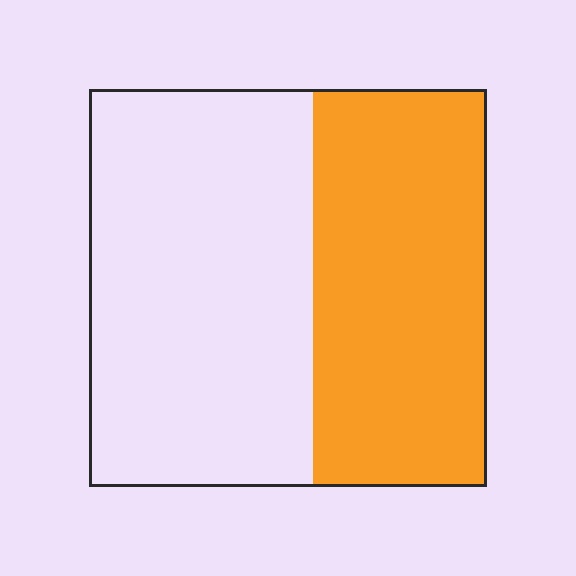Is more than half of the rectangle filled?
No.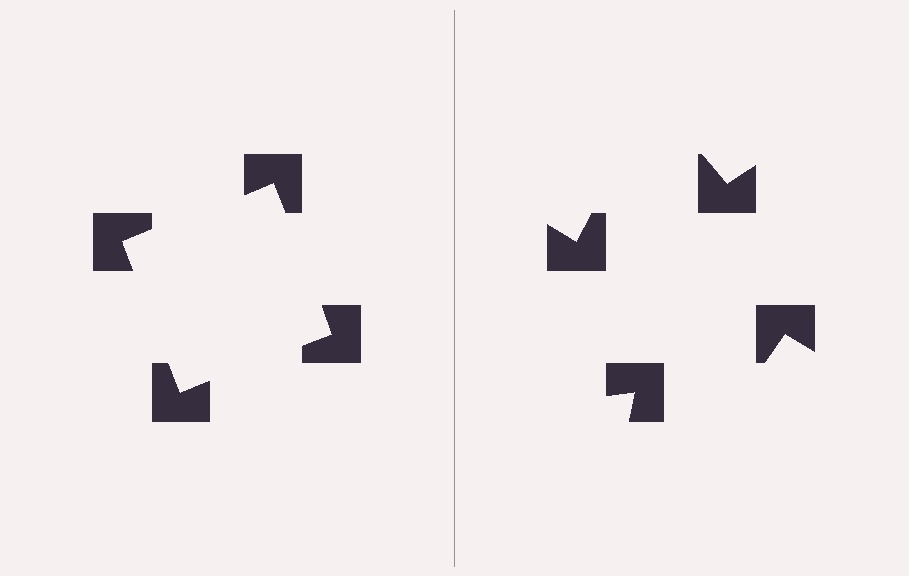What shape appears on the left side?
An illusory square.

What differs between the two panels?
The notched squares are positioned identically on both sides; only the wedge orientations differ. On the left they align to a square; on the right they are misaligned.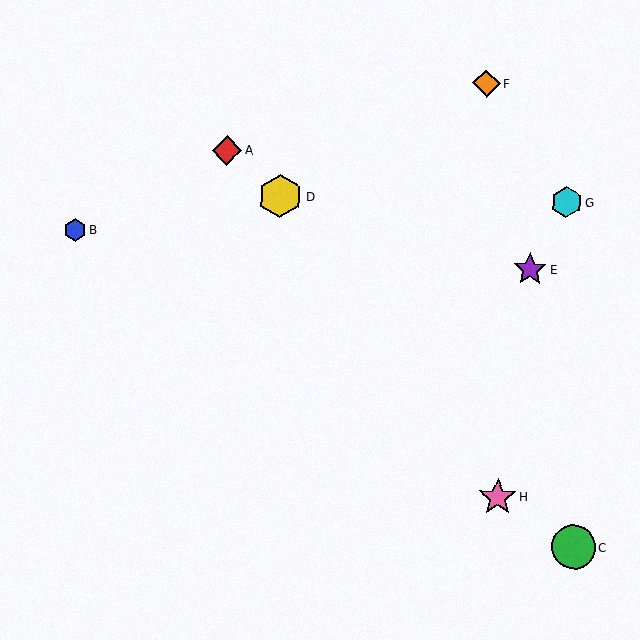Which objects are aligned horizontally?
Objects D, G are aligned horizontally.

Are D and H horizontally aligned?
No, D is at y≈196 and H is at y≈497.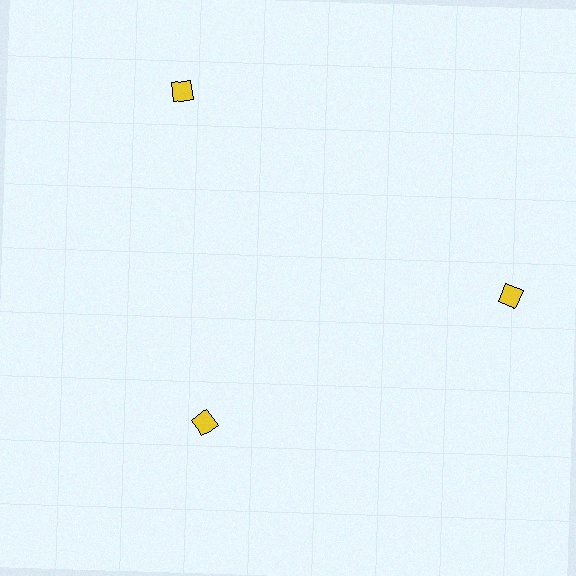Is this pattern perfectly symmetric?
No. The 3 yellow diamonds are arranged in a ring, but one element near the 7 o'clock position is pulled inward toward the center, breaking the 3-fold rotational symmetry.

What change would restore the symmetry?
The symmetry would be restored by moving it outward, back onto the ring so that all 3 diamonds sit at equal angles and equal distance from the center.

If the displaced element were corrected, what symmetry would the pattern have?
It would have 3-fold rotational symmetry — the pattern would map onto itself every 120 degrees.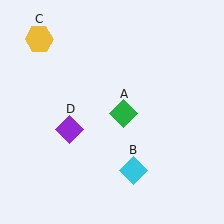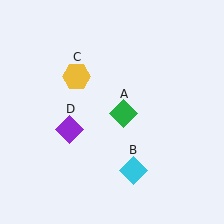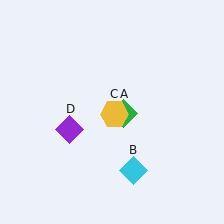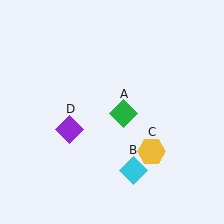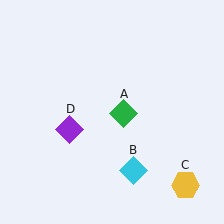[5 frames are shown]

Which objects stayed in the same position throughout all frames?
Green diamond (object A) and cyan diamond (object B) and purple diamond (object D) remained stationary.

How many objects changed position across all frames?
1 object changed position: yellow hexagon (object C).